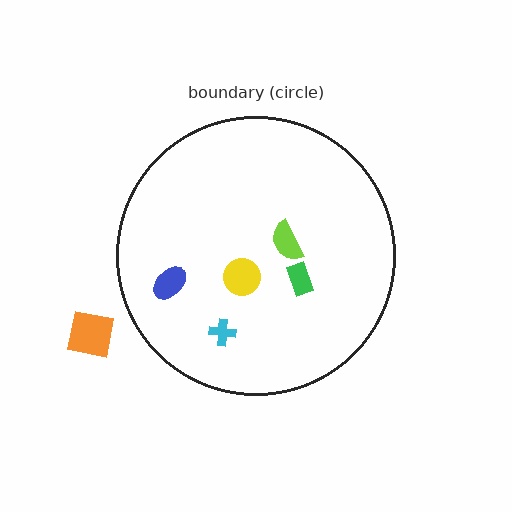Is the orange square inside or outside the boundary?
Outside.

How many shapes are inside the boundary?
5 inside, 1 outside.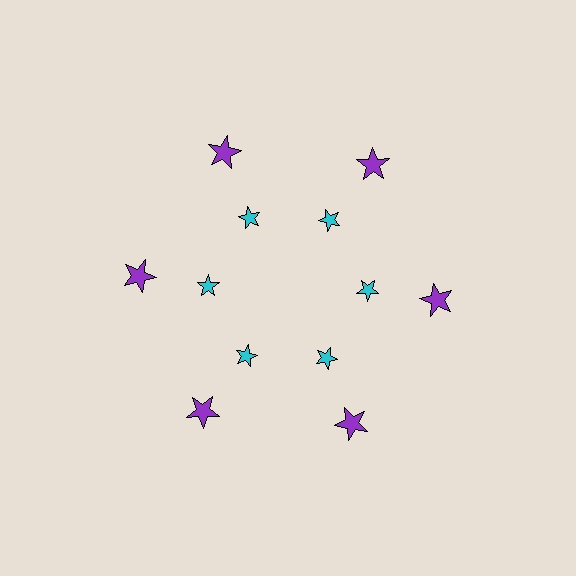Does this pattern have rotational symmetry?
Yes, this pattern has 6-fold rotational symmetry. It looks the same after rotating 60 degrees around the center.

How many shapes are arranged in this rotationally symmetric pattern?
There are 12 shapes, arranged in 6 groups of 2.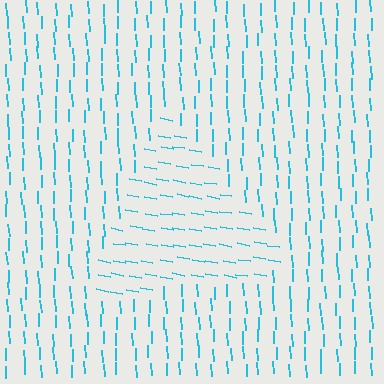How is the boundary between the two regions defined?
The boundary is defined purely by a change in line orientation (approximately 78 degrees difference). All lines are the same color and thickness.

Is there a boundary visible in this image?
Yes, there is a texture boundary formed by a change in line orientation.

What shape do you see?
I see a triangle.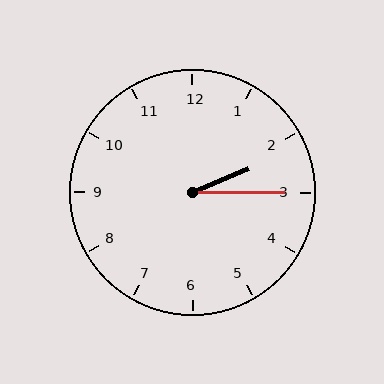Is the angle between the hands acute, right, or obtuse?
It is acute.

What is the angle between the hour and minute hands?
Approximately 22 degrees.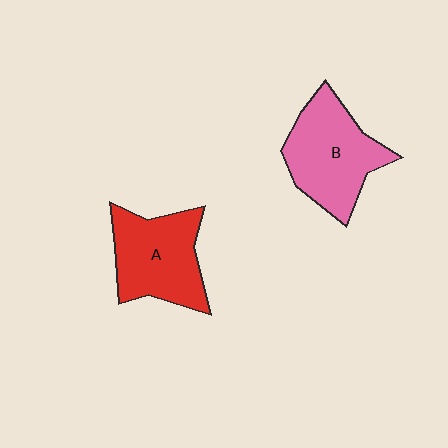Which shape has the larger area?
Shape B (pink).